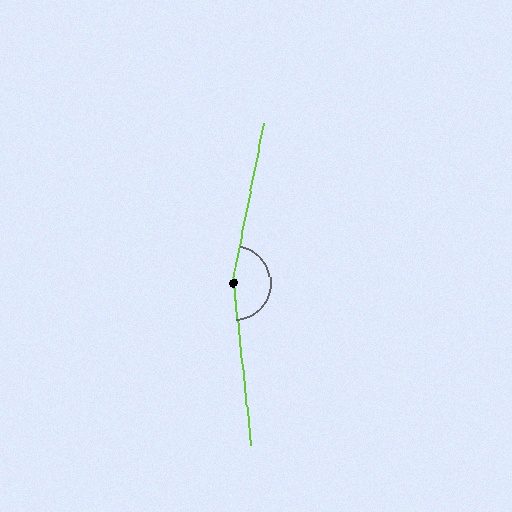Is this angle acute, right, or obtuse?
It is obtuse.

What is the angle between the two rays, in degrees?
Approximately 163 degrees.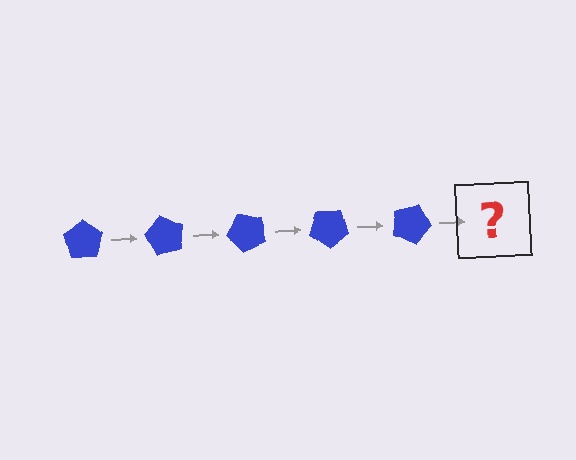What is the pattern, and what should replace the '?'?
The pattern is that the pentagon rotates 60 degrees each step. The '?' should be a blue pentagon rotated 300 degrees.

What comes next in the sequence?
The next element should be a blue pentagon rotated 300 degrees.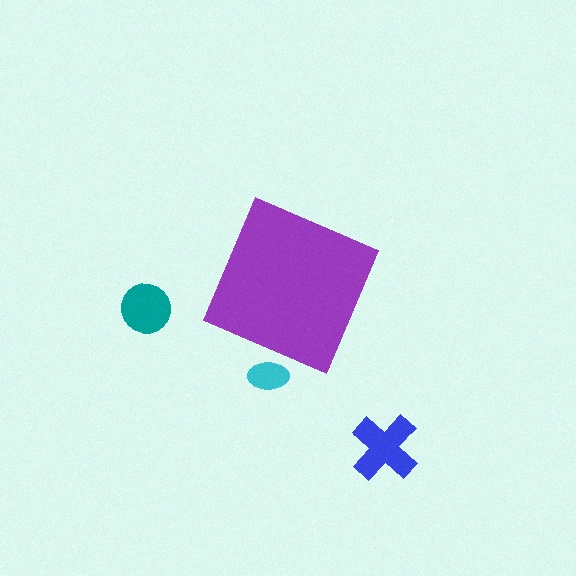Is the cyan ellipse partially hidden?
Yes, the cyan ellipse is partially hidden behind the purple diamond.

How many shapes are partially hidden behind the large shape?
1 shape is partially hidden.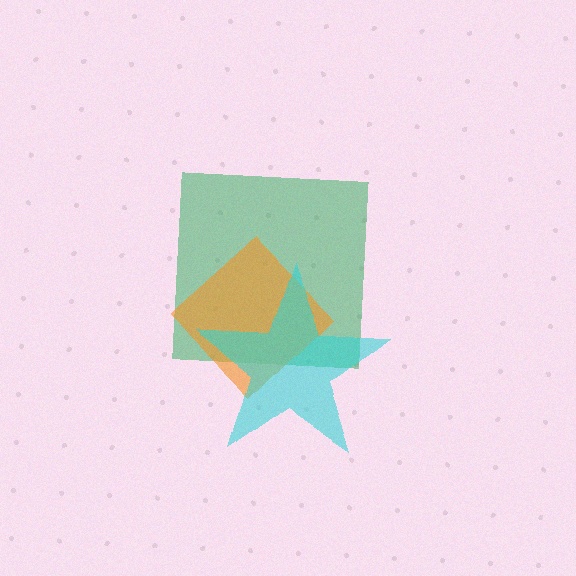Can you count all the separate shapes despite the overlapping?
Yes, there are 3 separate shapes.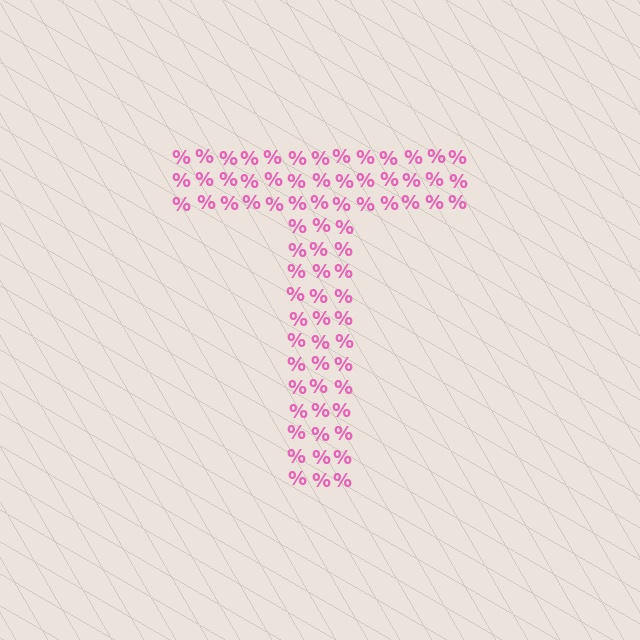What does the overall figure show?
The overall figure shows the letter T.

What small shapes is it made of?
It is made of small percent signs.